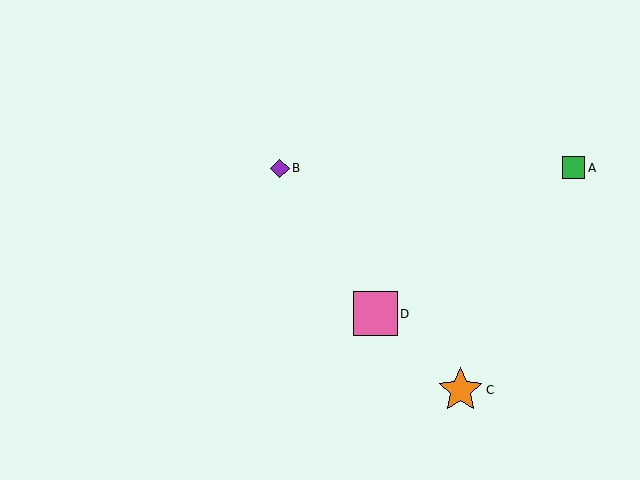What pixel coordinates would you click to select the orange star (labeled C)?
Click at (461, 390) to select the orange star C.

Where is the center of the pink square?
The center of the pink square is at (375, 314).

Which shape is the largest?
The orange star (labeled C) is the largest.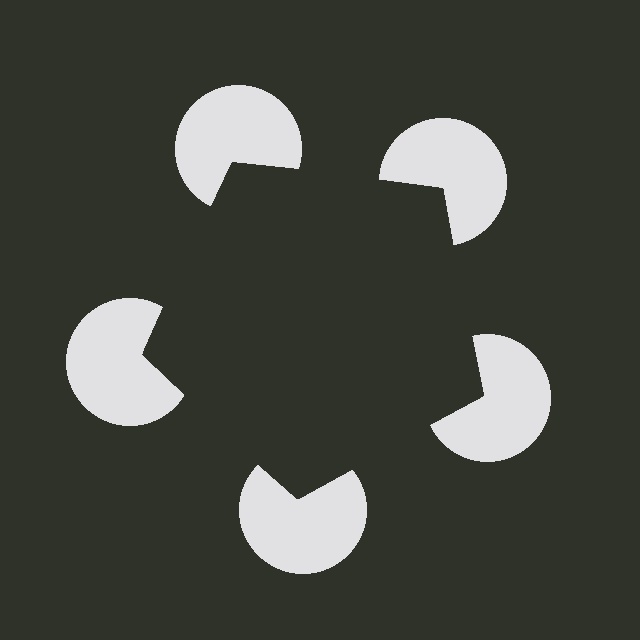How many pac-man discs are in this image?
There are 5 — one at each vertex of the illusory pentagon.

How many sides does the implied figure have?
5 sides.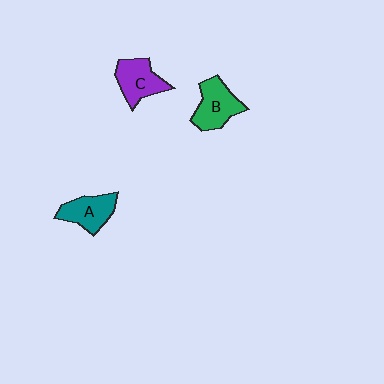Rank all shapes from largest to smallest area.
From largest to smallest: B (green), C (purple), A (teal).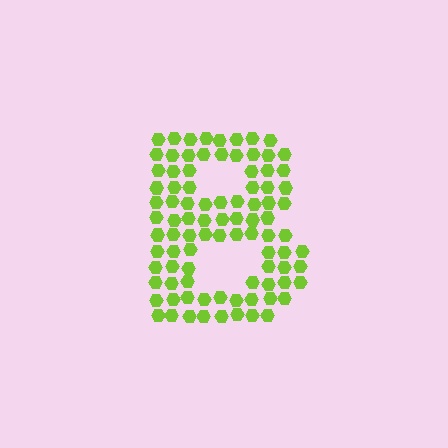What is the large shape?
The large shape is the letter B.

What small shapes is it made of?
It is made of small hexagons.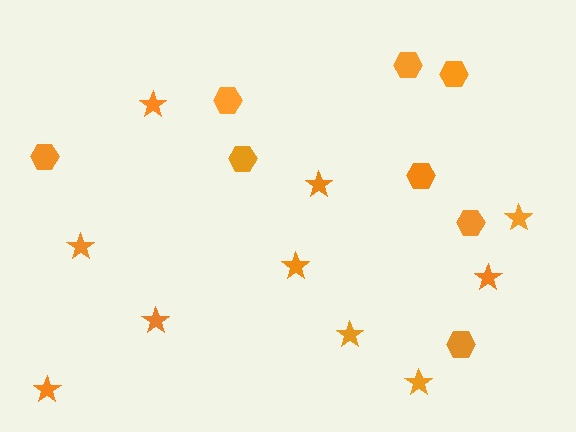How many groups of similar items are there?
There are 2 groups: one group of hexagons (8) and one group of stars (10).